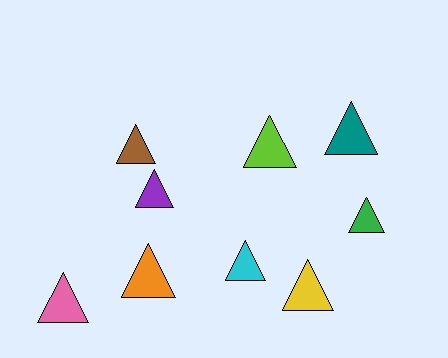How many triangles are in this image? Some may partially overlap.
There are 9 triangles.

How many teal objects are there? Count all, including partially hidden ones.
There is 1 teal object.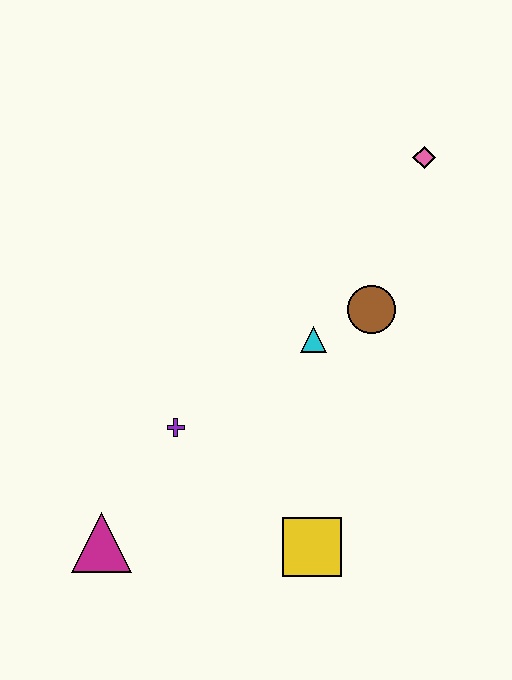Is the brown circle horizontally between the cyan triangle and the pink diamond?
Yes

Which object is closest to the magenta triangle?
The purple cross is closest to the magenta triangle.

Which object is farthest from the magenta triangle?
The pink diamond is farthest from the magenta triangle.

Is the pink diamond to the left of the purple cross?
No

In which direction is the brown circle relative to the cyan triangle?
The brown circle is to the right of the cyan triangle.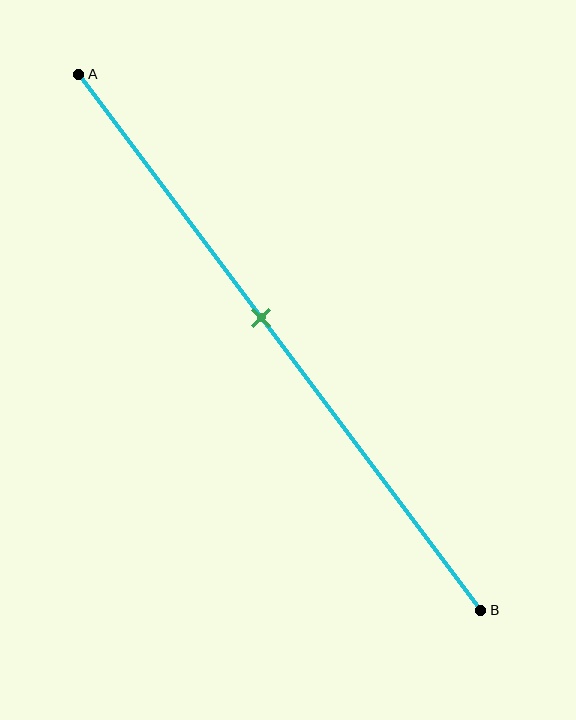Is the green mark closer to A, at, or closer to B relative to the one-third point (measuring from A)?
The green mark is closer to point B than the one-third point of segment AB.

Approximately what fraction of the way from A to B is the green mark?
The green mark is approximately 45% of the way from A to B.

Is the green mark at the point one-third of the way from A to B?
No, the mark is at about 45% from A, not at the 33% one-third point.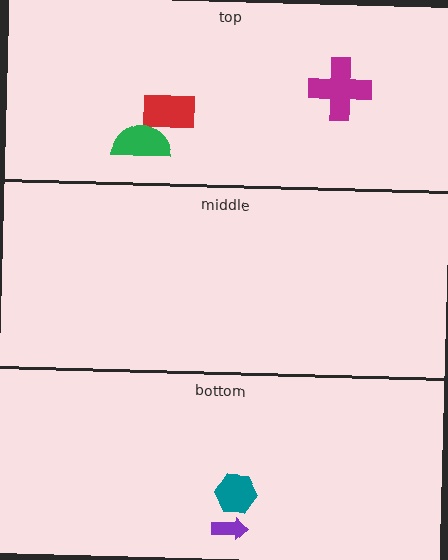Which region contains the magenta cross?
The top region.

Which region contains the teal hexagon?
The bottom region.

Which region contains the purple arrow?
The bottom region.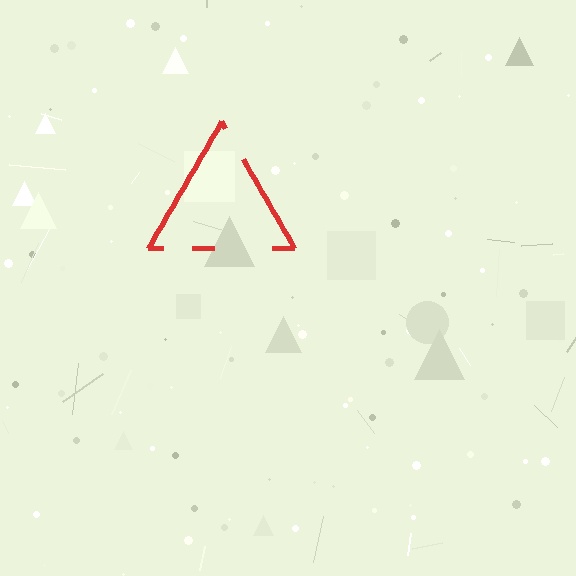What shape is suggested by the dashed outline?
The dashed outline suggests a triangle.